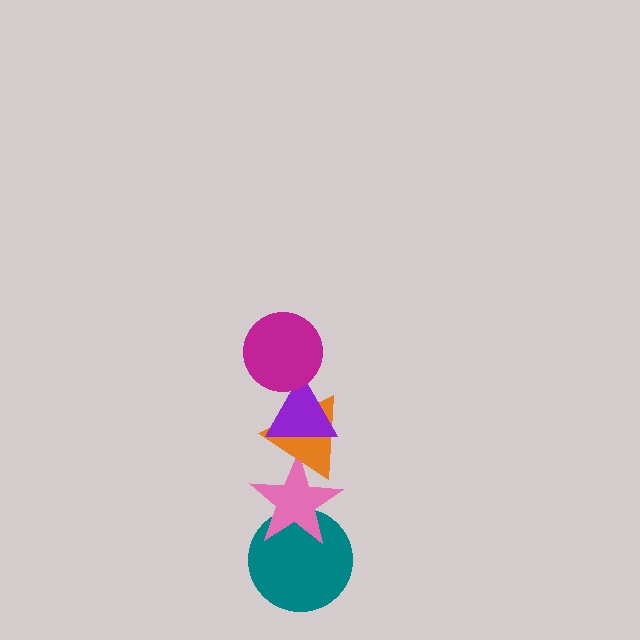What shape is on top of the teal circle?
The pink star is on top of the teal circle.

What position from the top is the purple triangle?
The purple triangle is 2nd from the top.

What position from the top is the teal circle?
The teal circle is 5th from the top.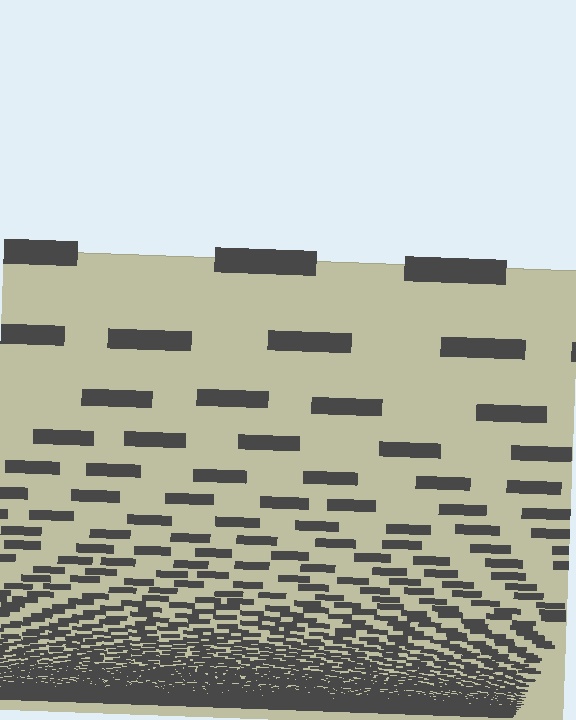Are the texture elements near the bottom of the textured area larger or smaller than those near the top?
Smaller. The gradient is inverted — elements near the bottom are smaller and denser.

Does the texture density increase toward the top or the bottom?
Density increases toward the bottom.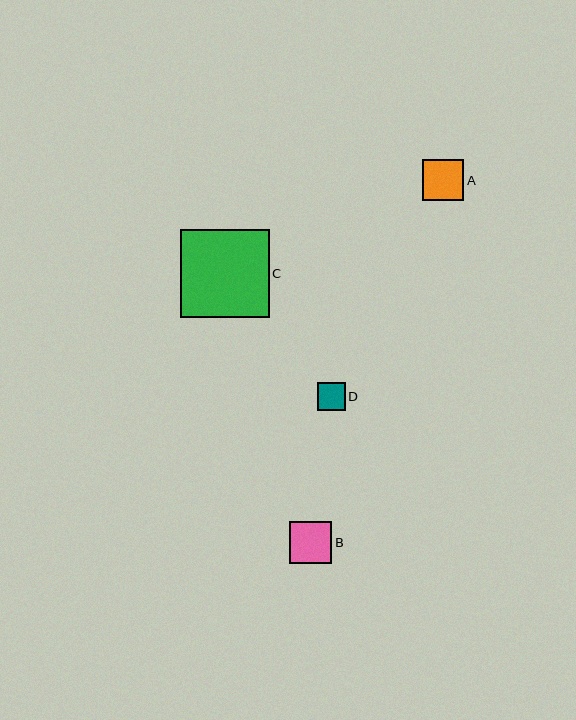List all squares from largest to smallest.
From largest to smallest: C, B, A, D.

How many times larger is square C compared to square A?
Square C is approximately 2.2 times the size of square A.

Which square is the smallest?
Square D is the smallest with a size of approximately 28 pixels.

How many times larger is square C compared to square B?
Square C is approximately 2.1 times the size of square B.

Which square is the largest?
Square C is the largest with a size of approximately 89 pixels.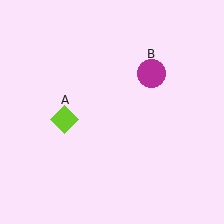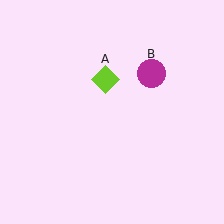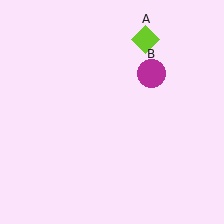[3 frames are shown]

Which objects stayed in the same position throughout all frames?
Magenta circle (object B) remained stationary.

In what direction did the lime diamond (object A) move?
The lime diamond (object A) moved up and to the right.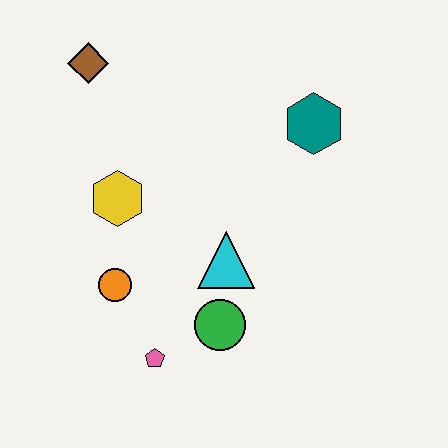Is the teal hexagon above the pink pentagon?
Yes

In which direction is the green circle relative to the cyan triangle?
The green circle is below the cyan triangle.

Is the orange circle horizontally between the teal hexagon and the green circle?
No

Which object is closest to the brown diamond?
The yellow hexagon is closest to the brown diamond.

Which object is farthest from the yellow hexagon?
The teal hexagon is farthest from the yellow hexagon.